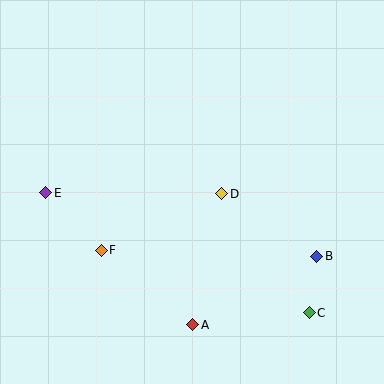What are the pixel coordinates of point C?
Point C is at (309, 313).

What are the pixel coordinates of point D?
Point D is at (222, 194).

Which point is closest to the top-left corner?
Point E is closest to the top-left corner.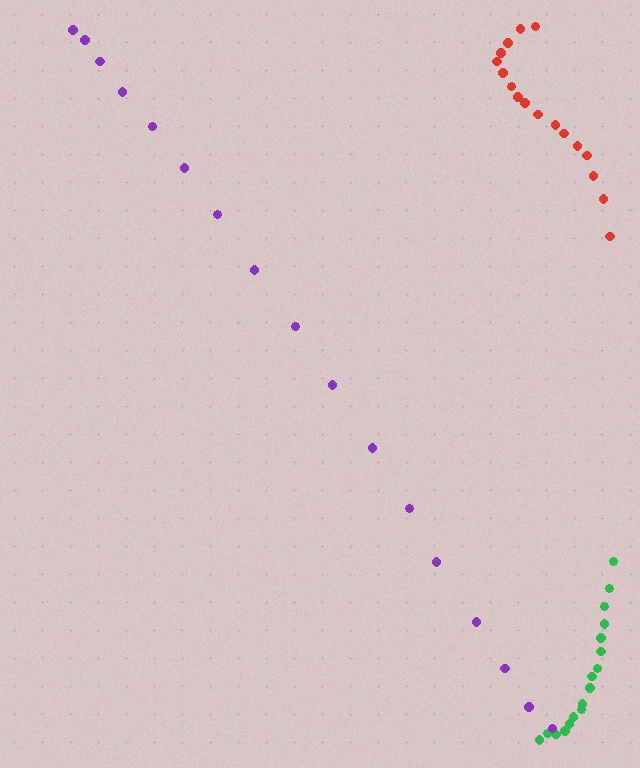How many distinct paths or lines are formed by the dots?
There are 3 distinct paths.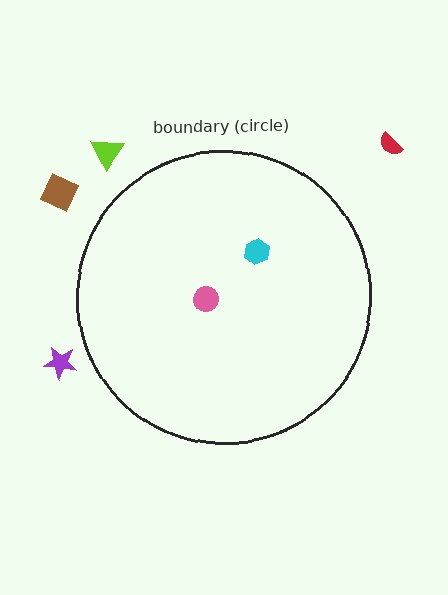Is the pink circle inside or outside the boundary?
Inside.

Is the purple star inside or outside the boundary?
Outside.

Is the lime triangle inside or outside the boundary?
Outside.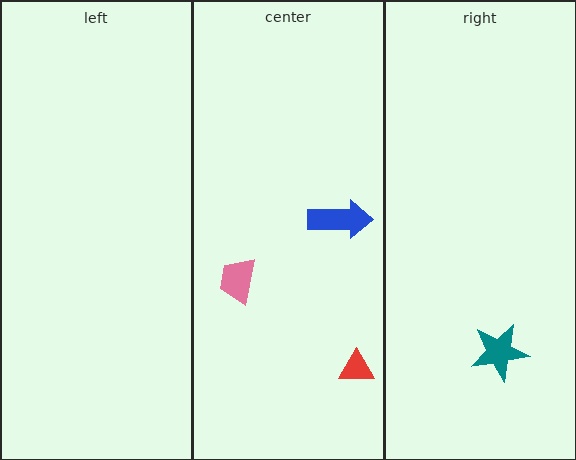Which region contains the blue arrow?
The center region.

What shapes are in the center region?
The red triangle, the pink trapezoid, the blue arrow.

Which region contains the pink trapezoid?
The center region.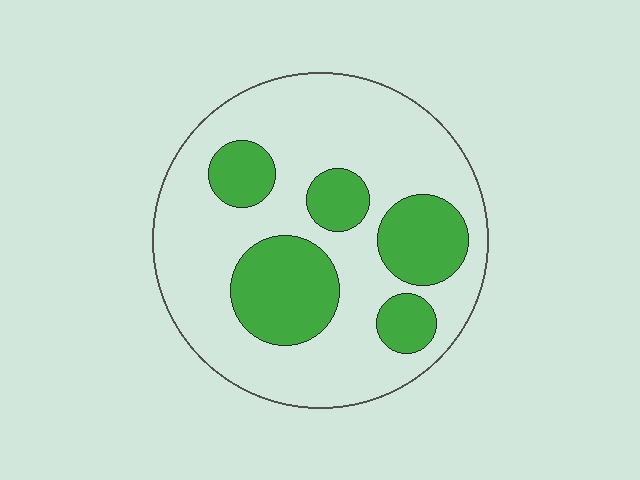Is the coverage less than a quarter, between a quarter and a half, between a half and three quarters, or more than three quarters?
Between a quarter and a half.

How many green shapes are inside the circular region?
5.